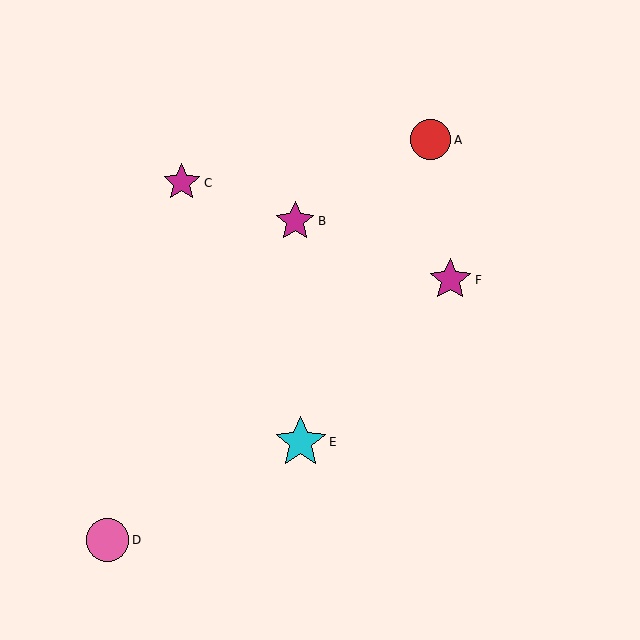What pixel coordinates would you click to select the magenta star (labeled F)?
Click at (450, 280) to select the magenta star F.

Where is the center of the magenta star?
The center of the magenta star is at (295, 221).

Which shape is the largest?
The cyan star (labeled E) is the largest.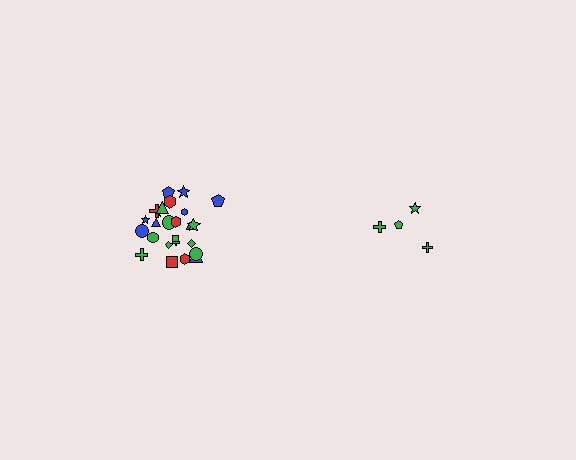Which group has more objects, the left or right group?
The left group.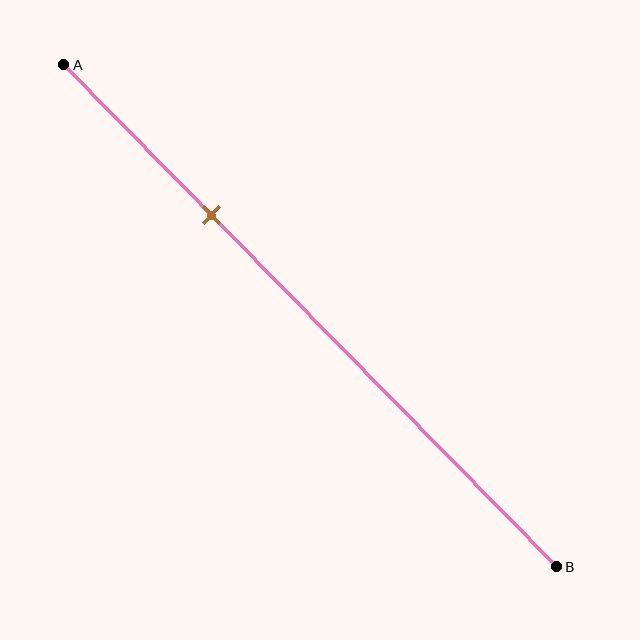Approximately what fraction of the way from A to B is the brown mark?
The brown mark is approximately 30% of the way from A to B.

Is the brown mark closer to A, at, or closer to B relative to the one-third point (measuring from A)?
The brown mark is closer to point A than the one-third point of segment AB.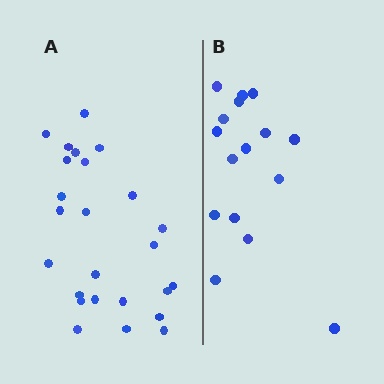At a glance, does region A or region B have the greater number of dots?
Region A (the left region) has more dots.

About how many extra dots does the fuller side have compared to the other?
Region A has roughly 8 or so more dots than region B.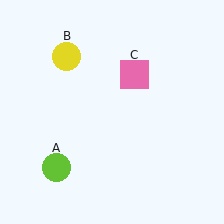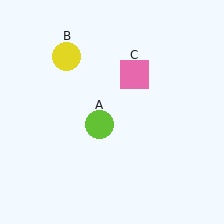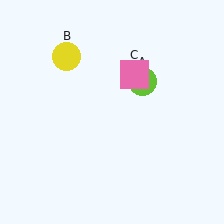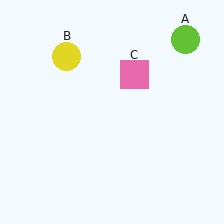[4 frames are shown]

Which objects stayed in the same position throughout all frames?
Yellow circle (object B) and pink square (object C) remained stationary.